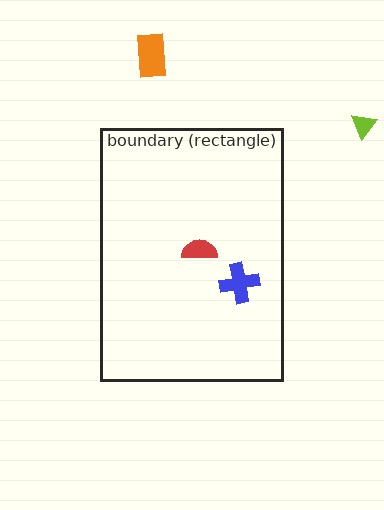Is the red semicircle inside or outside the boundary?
Inside.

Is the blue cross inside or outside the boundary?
Inside.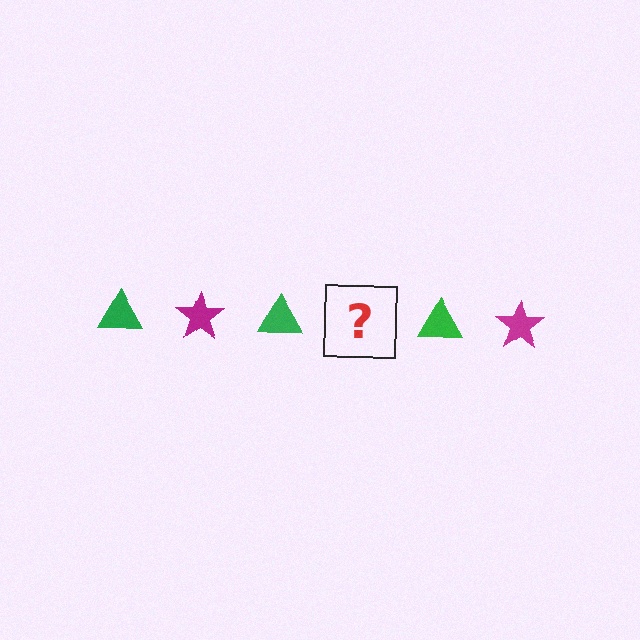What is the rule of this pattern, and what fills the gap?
The rule is that the pattern alternates between green triangle and magenta star. The gap should be filled with a magenta star.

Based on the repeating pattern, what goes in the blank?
The blank should be a magenta star.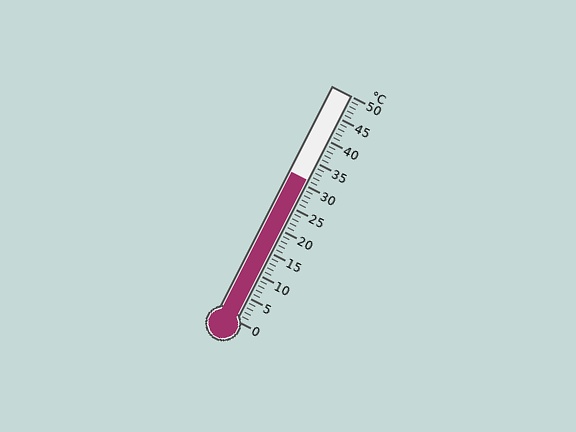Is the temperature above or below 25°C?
The temperature is above 25°C.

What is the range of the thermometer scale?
The thermometer scale ranges from 0°C to 50°C.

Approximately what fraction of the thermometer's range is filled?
The thermometer is filled to approximately 60% of its range.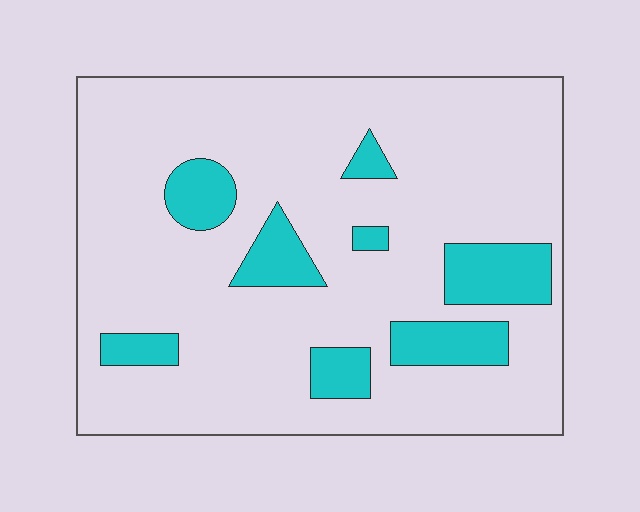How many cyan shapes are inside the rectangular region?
8.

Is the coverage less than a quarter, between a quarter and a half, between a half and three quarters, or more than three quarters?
Less than a quarter.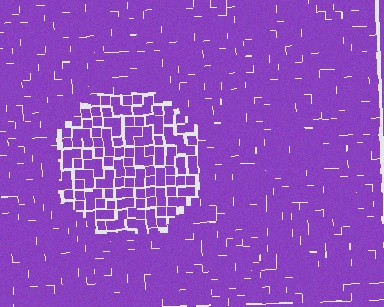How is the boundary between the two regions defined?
The boundary is defined by a change in element density (approximately 1.6x ratio). All elements are the same color, size, and shape.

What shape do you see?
I see a circle.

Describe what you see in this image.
The image contains small purple elements arranged at two different densities. A circle-shaped region is visible where the elements are less densely packed than the surrounding area.